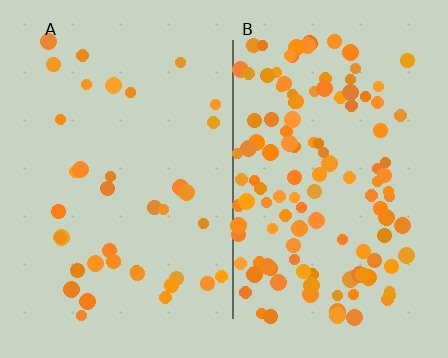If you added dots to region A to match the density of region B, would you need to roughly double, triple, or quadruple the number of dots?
Approximately triple.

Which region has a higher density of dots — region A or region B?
B (the right).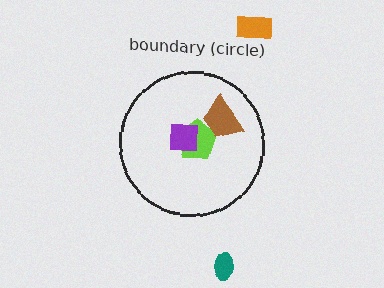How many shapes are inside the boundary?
3 inside, 2 outside.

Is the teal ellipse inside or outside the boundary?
Outside.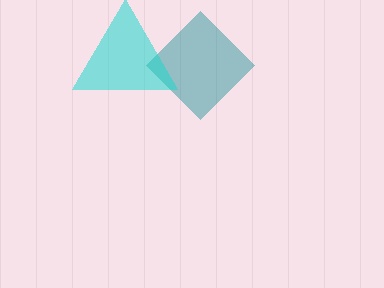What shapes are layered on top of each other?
The layered shapes are: a teal diamond, a cyan triangle.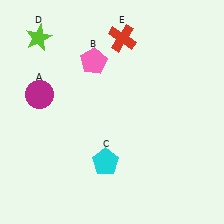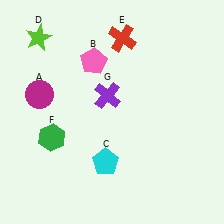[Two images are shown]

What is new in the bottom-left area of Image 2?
A green hexagon (F) was added in the bottom-left area of Image 2.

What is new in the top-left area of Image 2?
A purple cross (G) was added in the top-left area of Image 2.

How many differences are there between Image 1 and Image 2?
There are 2 differences between the two images.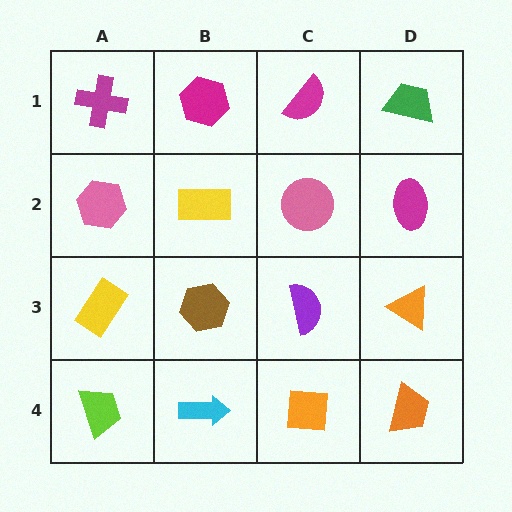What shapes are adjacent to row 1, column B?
A yellow rectangle (row 2, column B), a magenta cross (row 1, column A), a magenta semicircle (row 1, column C).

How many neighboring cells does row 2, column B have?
4.